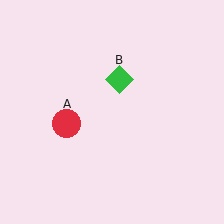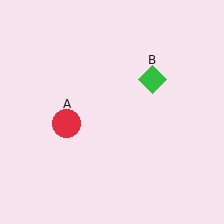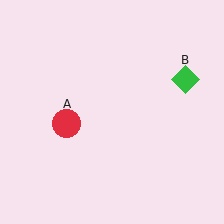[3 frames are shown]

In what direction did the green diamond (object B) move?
The green diamond (object B) moved right.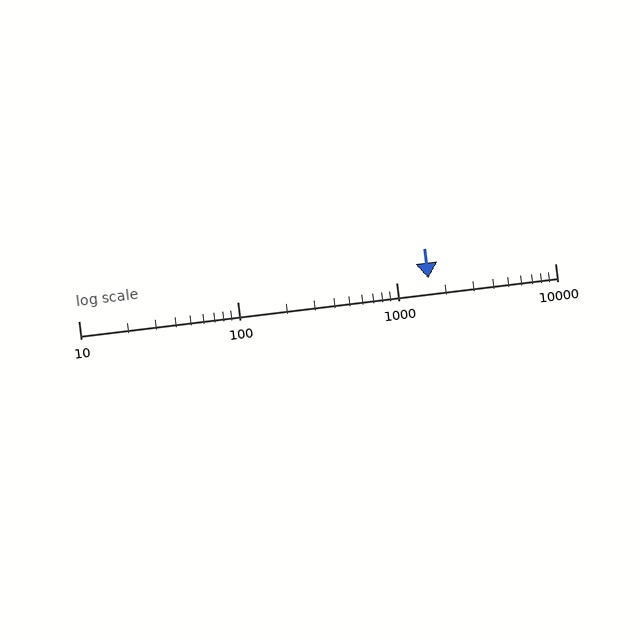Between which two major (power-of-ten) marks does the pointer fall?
The pointer is between 1000 and 10000.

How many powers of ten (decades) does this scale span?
The scale spans 3 decades, from 10 to 10000.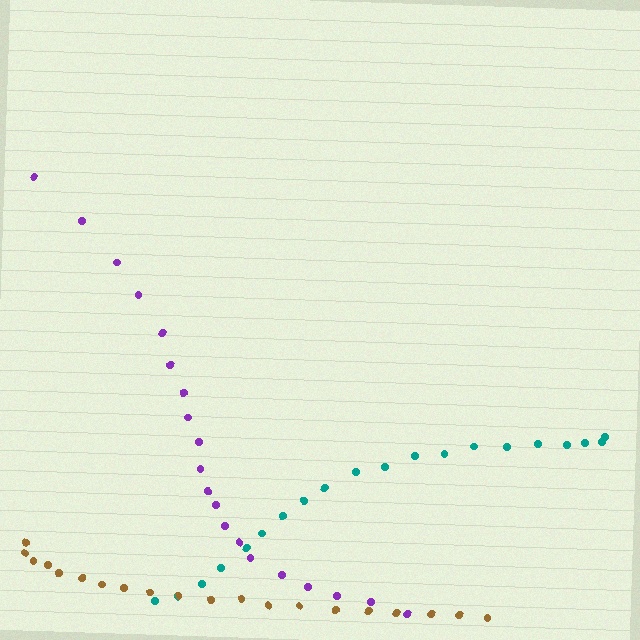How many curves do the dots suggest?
There are 3 distinct paths.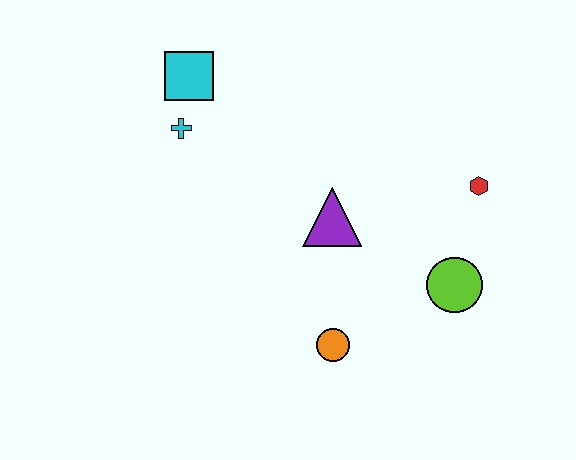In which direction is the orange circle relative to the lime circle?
The orange circle is to the left of the lime circle.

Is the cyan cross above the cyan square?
No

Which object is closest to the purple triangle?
The orange circle is closest to the purple triangle.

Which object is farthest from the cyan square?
The lime circle is farthest from the cyan square.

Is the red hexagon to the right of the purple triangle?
Yes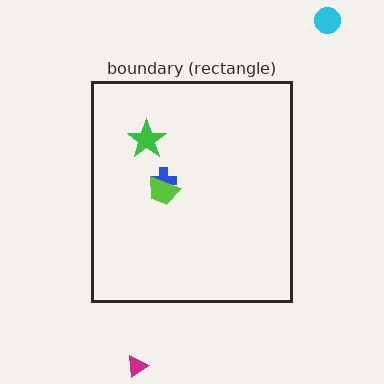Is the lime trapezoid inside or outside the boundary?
Inside.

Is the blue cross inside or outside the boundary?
Inside.